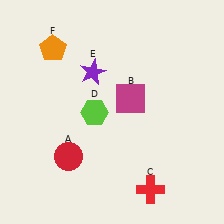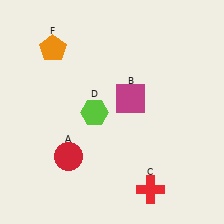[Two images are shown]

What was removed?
The purple star (E) was removed in Image 2.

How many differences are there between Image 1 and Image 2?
There is 1 difference between the two images.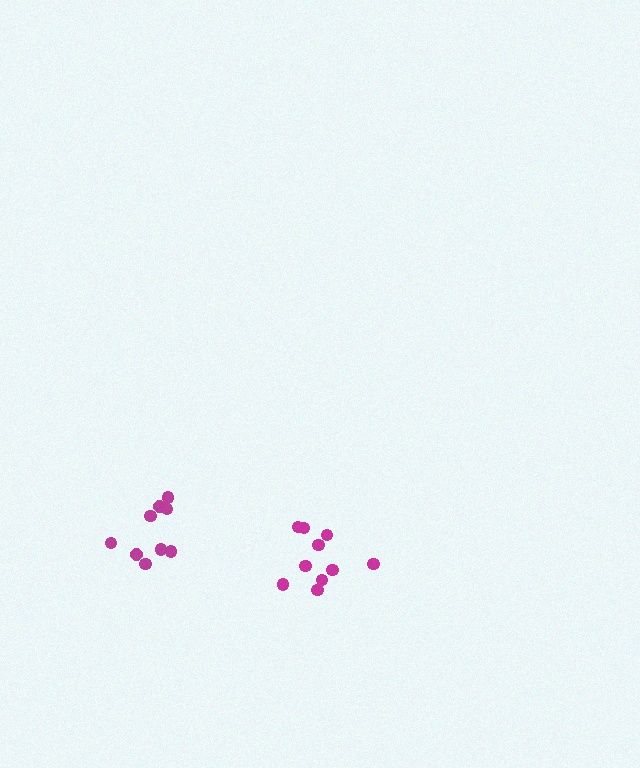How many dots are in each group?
Group 1: 10 dots, Group 2: 9 dots (19 total).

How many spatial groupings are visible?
There are 2 spatial groupings.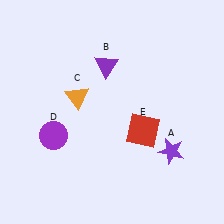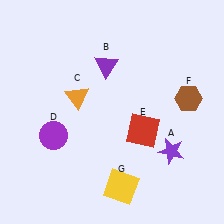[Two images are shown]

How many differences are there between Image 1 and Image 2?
There are 2 differences between the two images.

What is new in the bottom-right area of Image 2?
A yellow square (G) was added in the bottom-right area of Image 2.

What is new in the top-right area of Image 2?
A brown hexagon (F) was added in the top-right area of Image 2.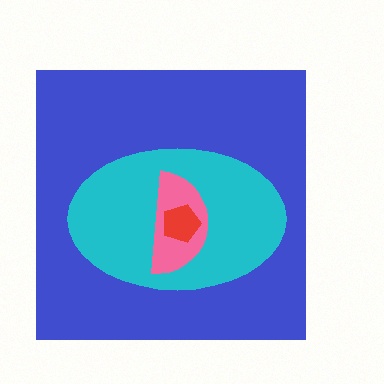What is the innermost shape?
The red pentagon.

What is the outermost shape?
The blue square.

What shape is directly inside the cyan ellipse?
The pink semicircle.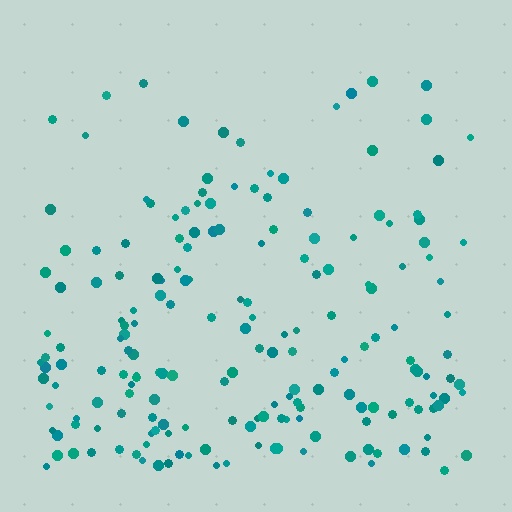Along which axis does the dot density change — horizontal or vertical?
Vertical.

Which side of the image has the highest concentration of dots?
The bottom.